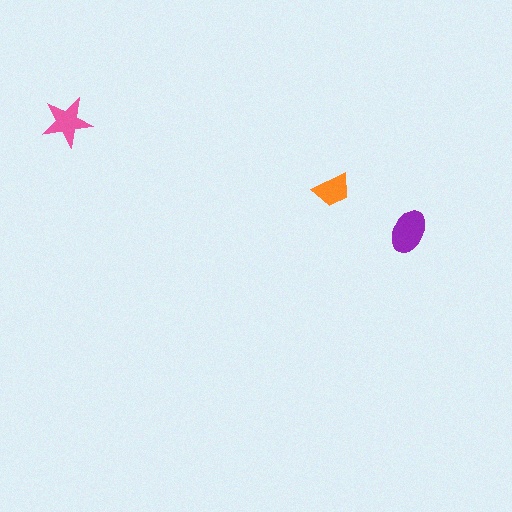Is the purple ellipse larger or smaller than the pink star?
Larger.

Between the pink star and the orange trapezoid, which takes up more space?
The pink star.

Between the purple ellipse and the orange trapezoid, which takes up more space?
The purple ellipse.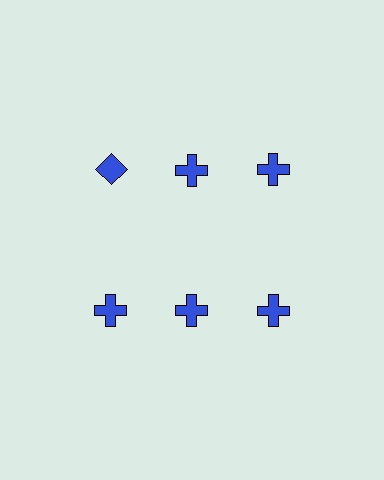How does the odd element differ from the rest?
It has a different shape: diamond instead of cross.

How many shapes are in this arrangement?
There are 6 shapes arranged in a grid pattern.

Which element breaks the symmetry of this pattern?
The blue diamond in the top row, leftmost column breaks the symmetry. All other shapes are blue crosses.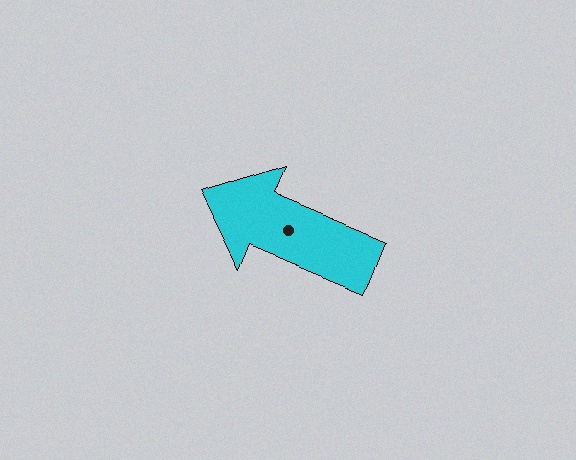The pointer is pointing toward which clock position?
Roughly 10 o'clock.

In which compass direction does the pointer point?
West.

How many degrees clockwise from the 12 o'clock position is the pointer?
Approximately 292 degrees.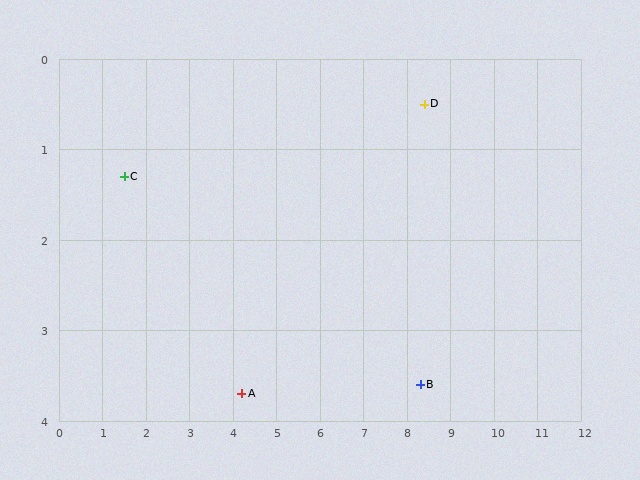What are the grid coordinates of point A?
Point A is at approximately (4.2, 3.7).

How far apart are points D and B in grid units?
Points D and B are about 3.1 grid units apart.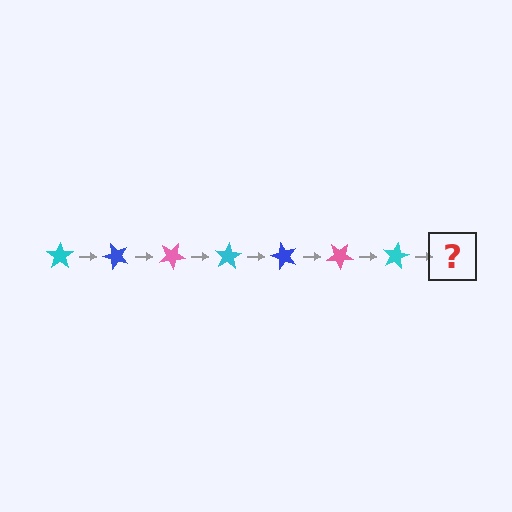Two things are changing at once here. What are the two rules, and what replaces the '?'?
The two rules are that it rotates 50 degrees each step and the color cycles through cyan, blue, and pink. The '?' should be a blue star, rotated 350 degrees from the start.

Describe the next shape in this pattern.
It should be a blue star, rotated 350 degrees from the start.